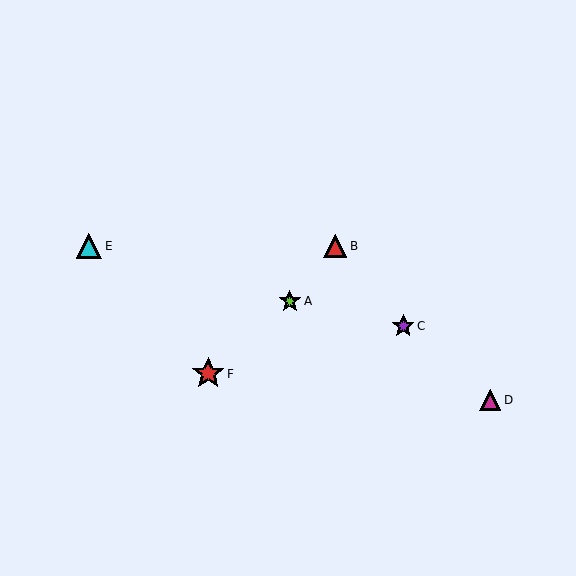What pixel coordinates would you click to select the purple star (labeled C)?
Click at (403, 326) to select the purple star C.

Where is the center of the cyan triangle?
The center of the cyan triangle is at (89, 246).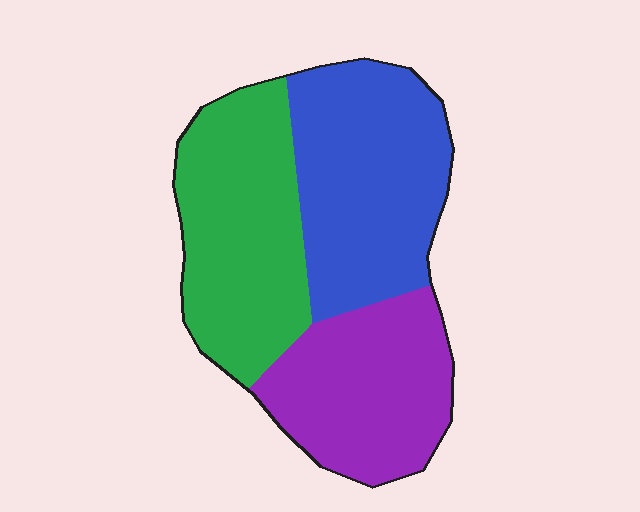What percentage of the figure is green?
Green takes up about one third (1/3) of the figure.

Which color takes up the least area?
Purple, at roughly 30%.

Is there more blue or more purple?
Blue.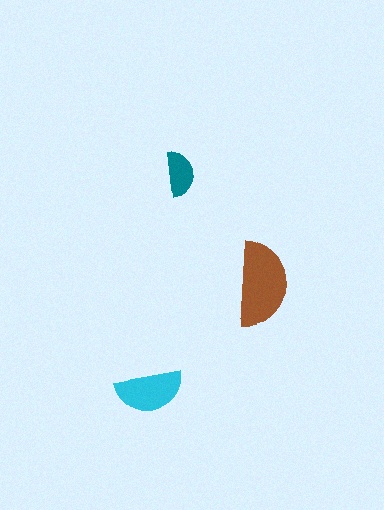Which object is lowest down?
The cyan semicircle is bottommost.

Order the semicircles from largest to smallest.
the brown one, the cyan one, the teal one.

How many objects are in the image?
There are 3 objects in the image.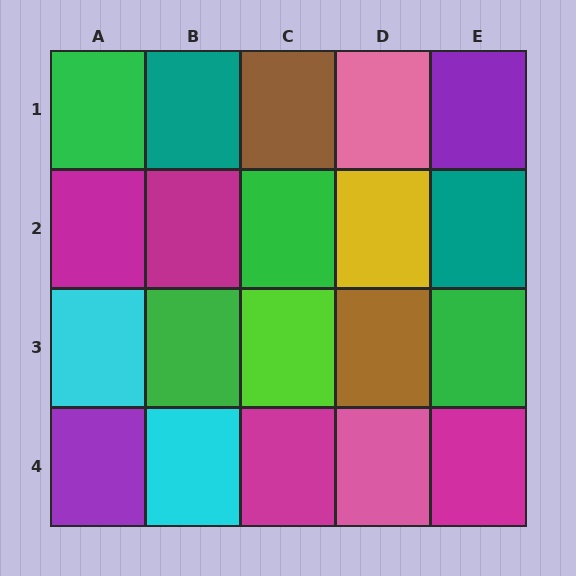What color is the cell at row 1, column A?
Green.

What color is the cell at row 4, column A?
Purple.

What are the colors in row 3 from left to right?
Cyan, green, lime, brown, green.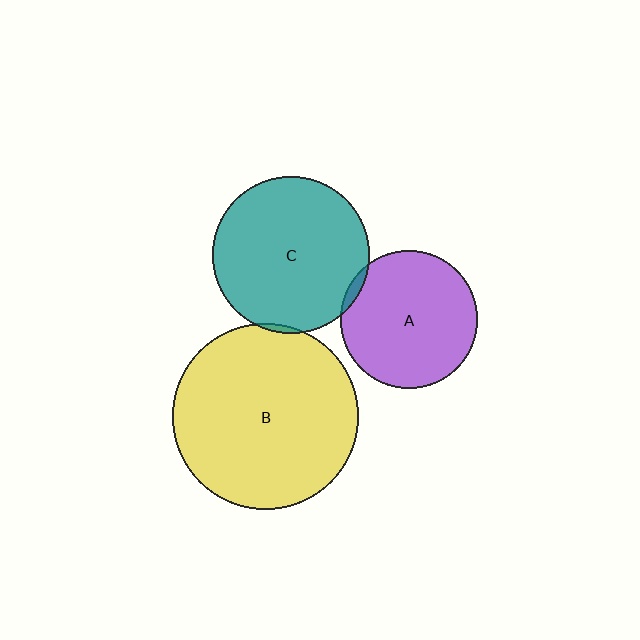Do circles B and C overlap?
Yes.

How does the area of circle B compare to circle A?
Approximately 1.8 times.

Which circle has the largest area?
Circle B (yellow).